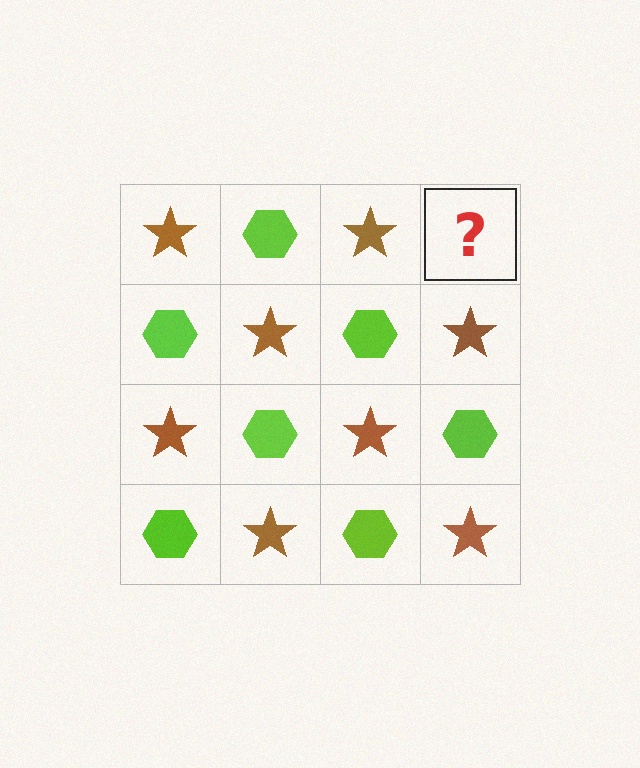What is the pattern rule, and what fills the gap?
The rule is that it alternates brown star and lime hexagon in a checkerboard pattern. The gap should be filled with a lime hexagon.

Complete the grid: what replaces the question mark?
The question mark should be replaced with a lime hexagon.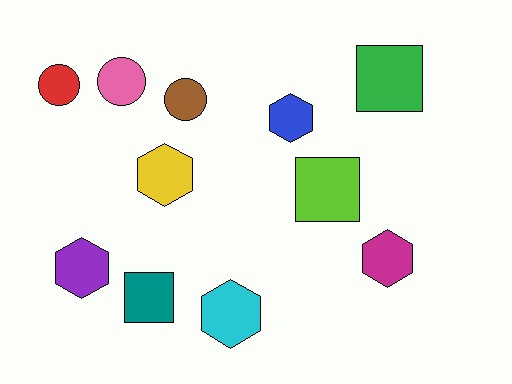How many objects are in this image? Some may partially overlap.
There are 11 objects.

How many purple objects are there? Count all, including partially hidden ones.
There is 1 purple object.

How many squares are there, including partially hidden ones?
There are 3 squares.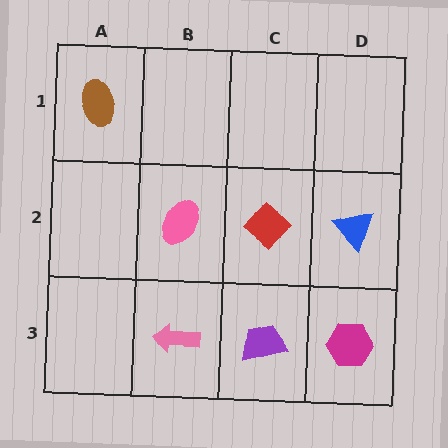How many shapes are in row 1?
1 shape.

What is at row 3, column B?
A pink arrow.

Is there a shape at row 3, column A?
No, that cell is empty.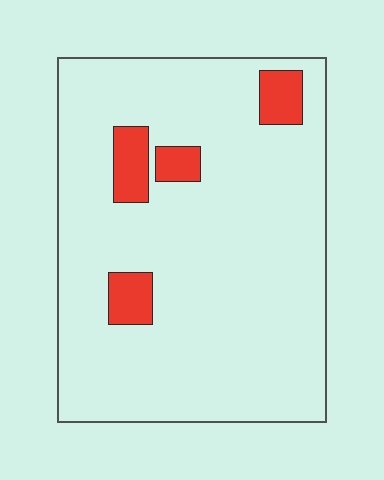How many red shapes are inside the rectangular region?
4.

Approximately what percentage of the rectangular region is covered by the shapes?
Approximately 10%.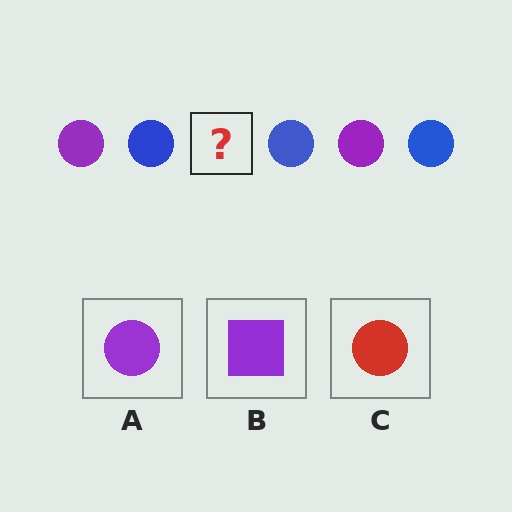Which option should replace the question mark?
Option A.